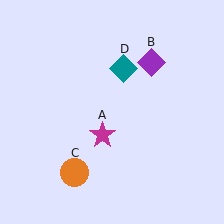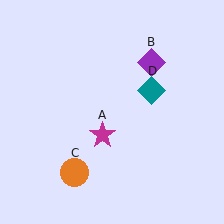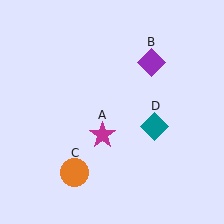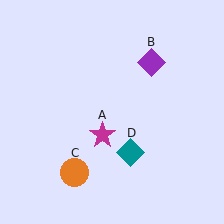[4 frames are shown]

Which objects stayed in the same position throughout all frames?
Magenta star (object A) and purple diamond (object B) and orange circle (object C) remained stationary.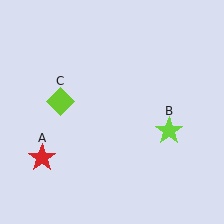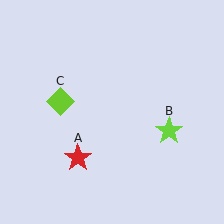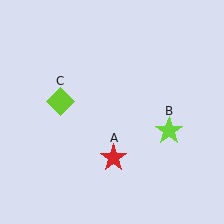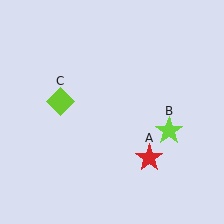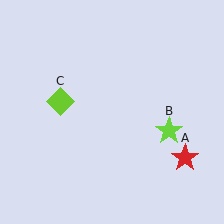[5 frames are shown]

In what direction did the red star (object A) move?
The red star (object A) moved right.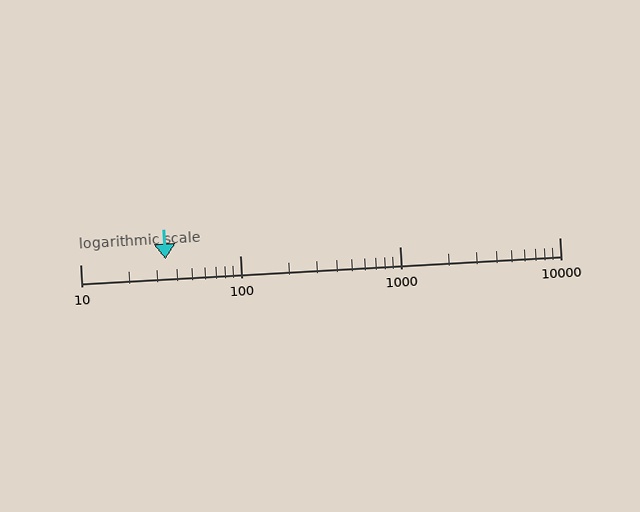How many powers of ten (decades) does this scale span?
The scale spans 3 decades, from 10 to 10000.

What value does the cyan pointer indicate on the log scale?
The pointer indicates approximately 34.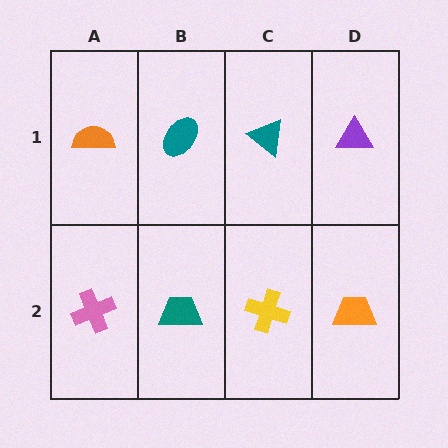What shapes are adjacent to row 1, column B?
A teal trapezoid (row 2, column B), an orange semicircle (row 1, column A), a teal triangle (row 1, column C).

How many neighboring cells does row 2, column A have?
2.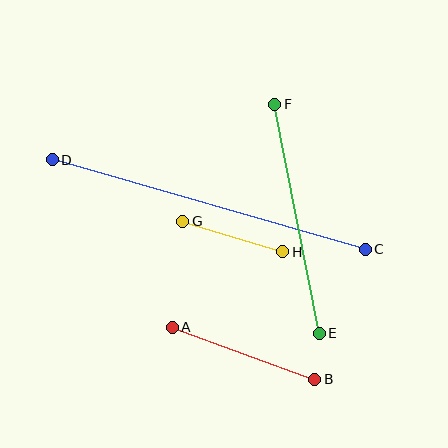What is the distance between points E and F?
The distance is approximately 233 pixels.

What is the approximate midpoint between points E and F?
The midpoint is at approximately (297, 219) pixels.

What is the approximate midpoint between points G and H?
The midpoint is at approximately (233, 236) pixels.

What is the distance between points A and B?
The distance is approximately 151 pixels.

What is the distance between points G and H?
The distance is approximately 105 pixels.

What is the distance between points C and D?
The distance is approximately 326 pixels.